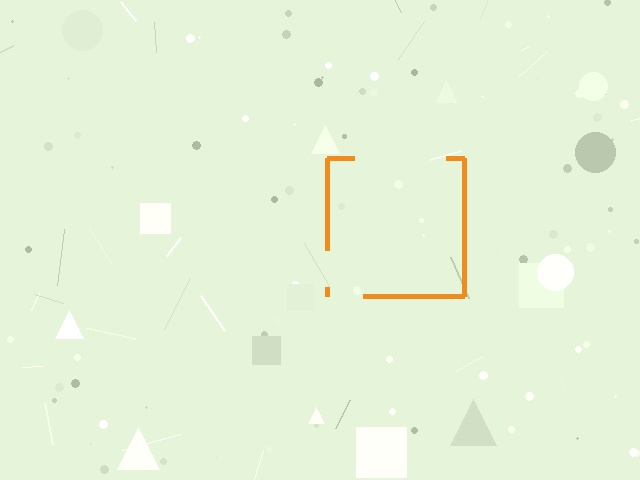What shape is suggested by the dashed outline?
The dashed outline suggests a square.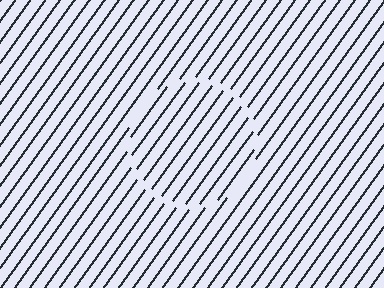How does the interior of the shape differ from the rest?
The interior of the shape contains the same grating, shifted by half a period — the contour is defined by the phase discontinuity where line-ends from the inner and outer gratings abut.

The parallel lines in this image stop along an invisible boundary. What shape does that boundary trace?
An illusory circle. The interior of the shape contains the same grating, shifted by half a period — the contour is defined by the phase discontinuity where line-ends from the inner and outer gratings abut.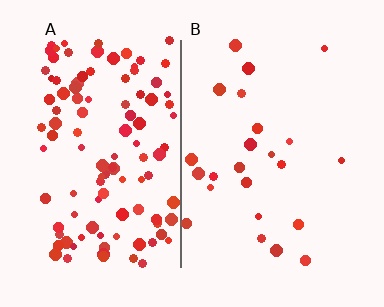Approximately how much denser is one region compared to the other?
Approximately 4.6× — region A over region B.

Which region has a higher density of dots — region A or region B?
A (the left).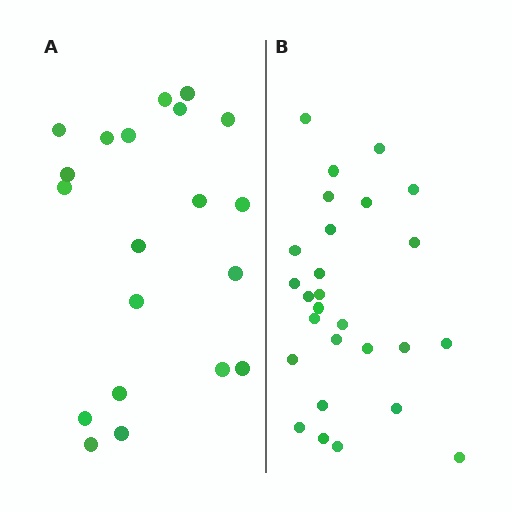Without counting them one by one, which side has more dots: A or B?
Region B (the right region) has more dots.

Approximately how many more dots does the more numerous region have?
Region B has roughly 8 or so more dots than region A.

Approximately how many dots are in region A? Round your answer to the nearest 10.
About 20 dots.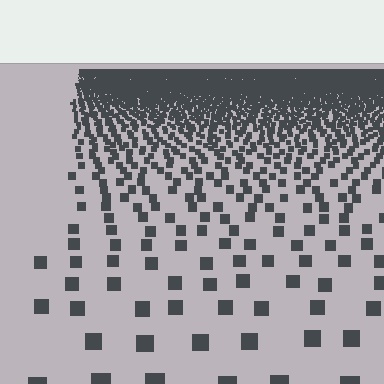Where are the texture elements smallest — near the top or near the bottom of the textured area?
Near the top.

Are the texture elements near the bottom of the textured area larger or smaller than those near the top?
Larger. Near the bottom, elements are closer to the viewer and appear at a bigger on-screen size.